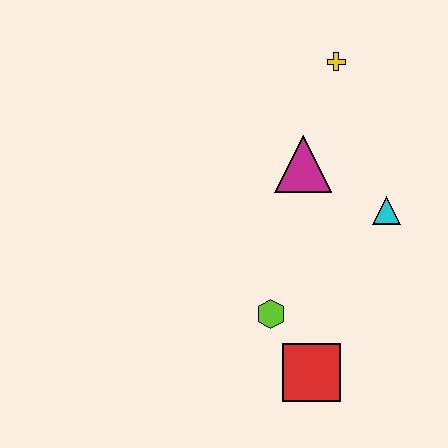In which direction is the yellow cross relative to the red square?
The yellow cross is above the red square.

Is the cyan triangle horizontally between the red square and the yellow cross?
No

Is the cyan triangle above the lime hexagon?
Yes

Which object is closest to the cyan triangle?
The magenta triangle is closest to the cyan triangle.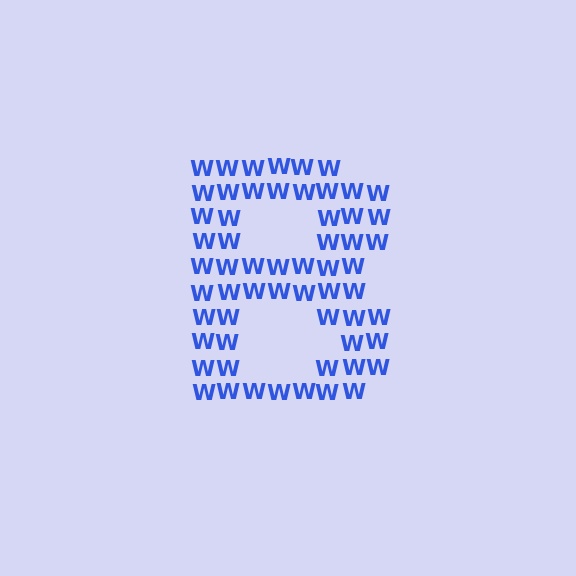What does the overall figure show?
The overall figure shows the letter B.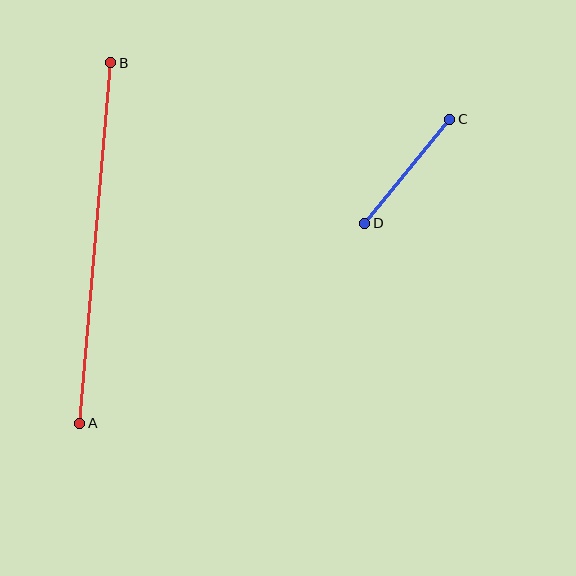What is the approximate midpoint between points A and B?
The midpoint is at approximately (95, 243) pixels.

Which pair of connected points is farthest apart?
Points A and B are farthest apart.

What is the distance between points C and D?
The distance is approximately 135 pixels.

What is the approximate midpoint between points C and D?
The midpoint is at approximately (407, 171) pixels.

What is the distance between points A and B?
The distance is approximately 362 pixels.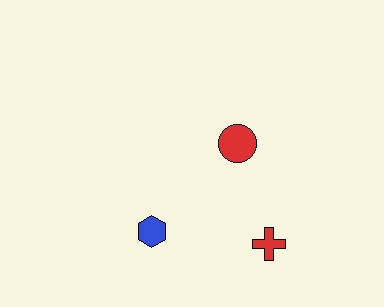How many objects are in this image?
There are 3 objects.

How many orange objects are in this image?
There are no orange objects.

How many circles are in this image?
There is 1 circle.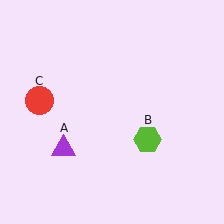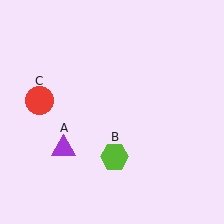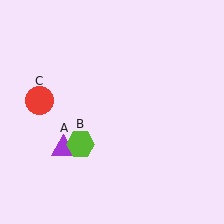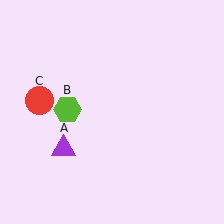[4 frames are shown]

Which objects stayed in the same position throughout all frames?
Purple triangle (object A) and red circle (object C) remained stationary.